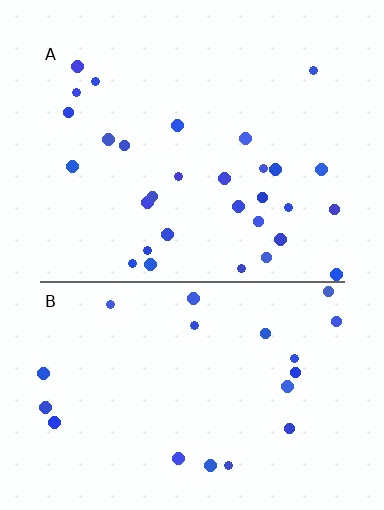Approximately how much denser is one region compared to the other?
Approximately 1.5× — region A over region B.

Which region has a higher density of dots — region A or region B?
A (the top).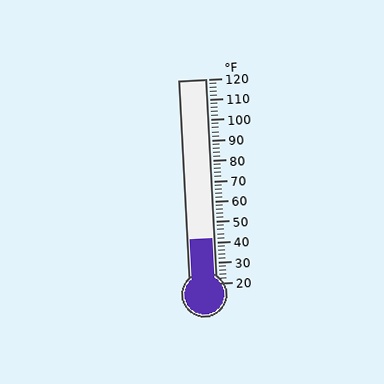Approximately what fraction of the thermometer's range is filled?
The thermometer is filled to approximately 20% of its range.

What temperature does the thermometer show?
The thermometer shows approximately 42°F.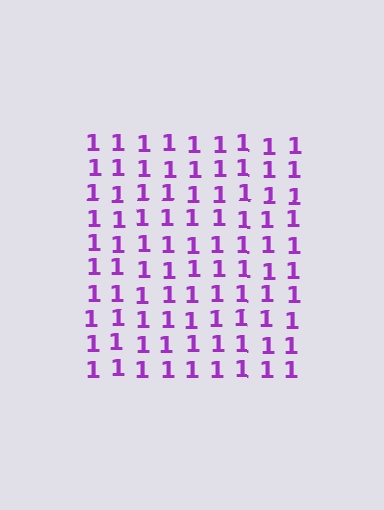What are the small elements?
The small elements are digit 1's.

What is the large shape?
The large shape is a square.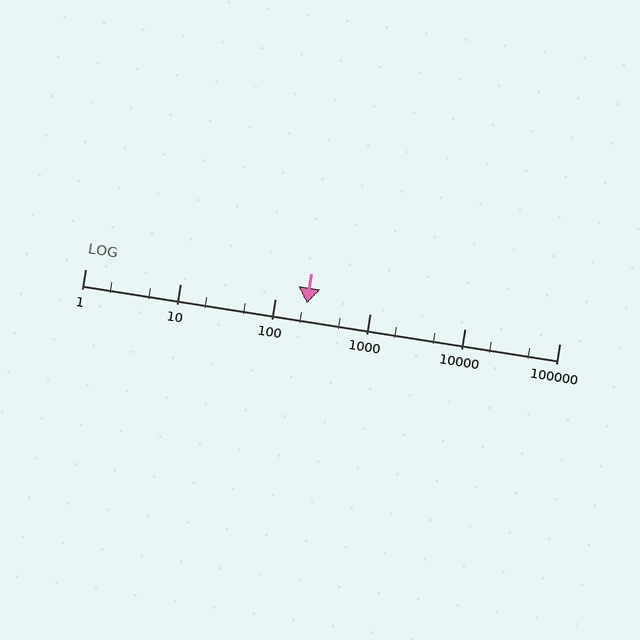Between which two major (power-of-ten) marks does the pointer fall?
The pointer is between 100 and 1000.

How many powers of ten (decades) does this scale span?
The scale spans 5 decades, from 1 to 100000.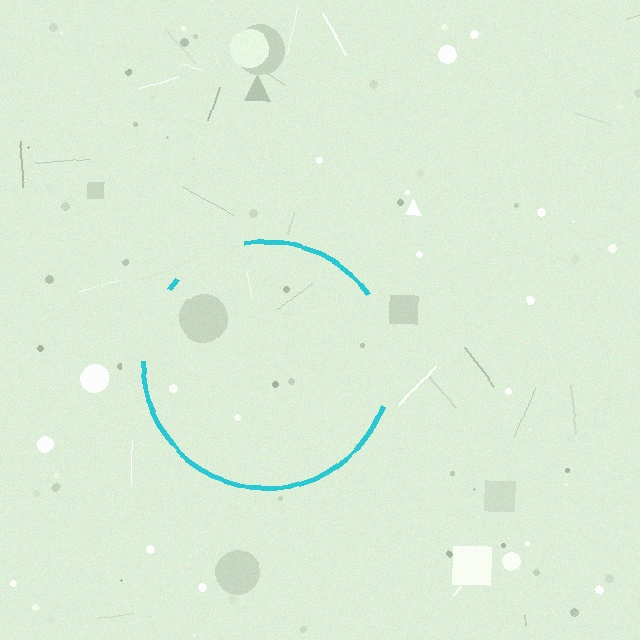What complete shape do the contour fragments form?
The contour fragments form a circle.